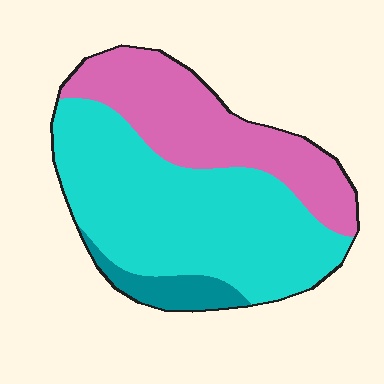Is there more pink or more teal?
Pink.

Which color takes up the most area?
Cyan, at roughly 60%.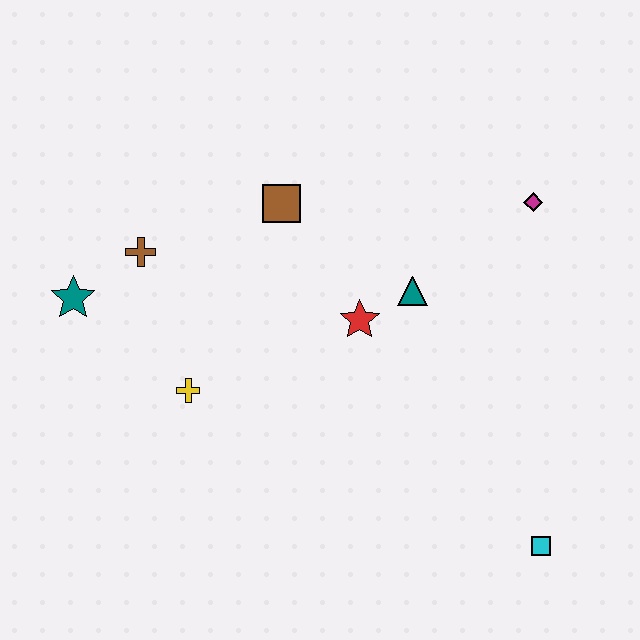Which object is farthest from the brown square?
The cyan square is farthest from the brown square.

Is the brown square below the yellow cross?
No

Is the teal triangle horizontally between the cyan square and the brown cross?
Yes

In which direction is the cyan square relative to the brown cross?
The cyan square is to the right of the brown cross.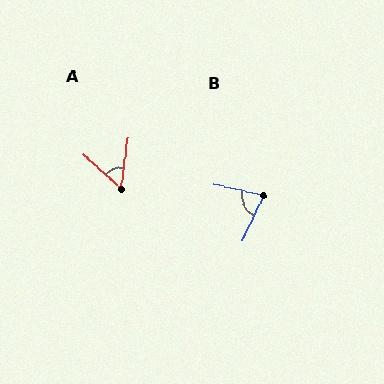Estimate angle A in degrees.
Approximately 55 degrees.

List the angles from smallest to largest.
A (55°), B (77°).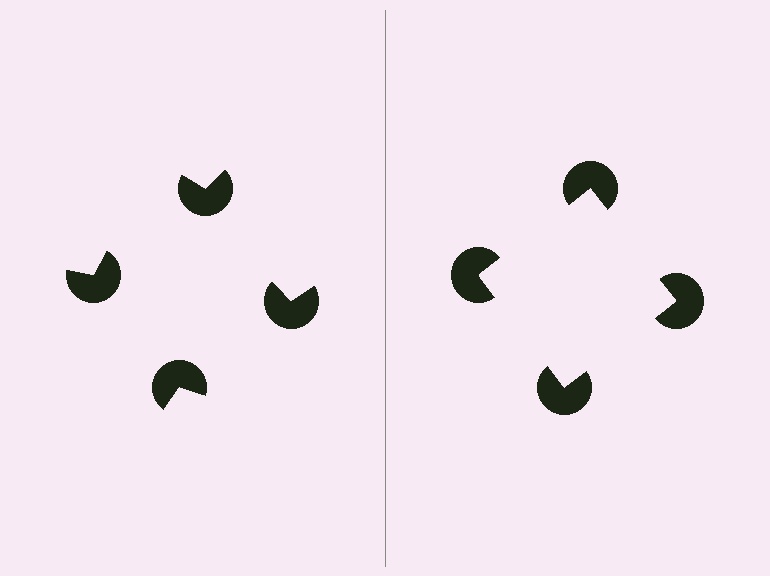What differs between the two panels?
The pac-man discs are positioned identically on both sides; only the wedge orientations differ. On the right they align to a square; on the left they are misaligned.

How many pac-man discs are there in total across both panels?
8 — 4 on each side.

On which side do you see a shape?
An illusory square appears on the right side. On the left side the wedge cuts are rotated, so no coherent shape forms.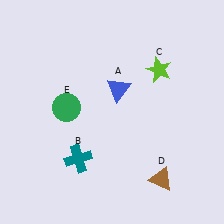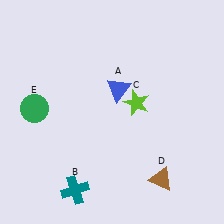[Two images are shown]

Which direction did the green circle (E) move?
The green circle (E) moved left.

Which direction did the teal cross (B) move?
The teal cross (B) moved down.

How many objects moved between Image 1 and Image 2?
3 objects moved between the two images.